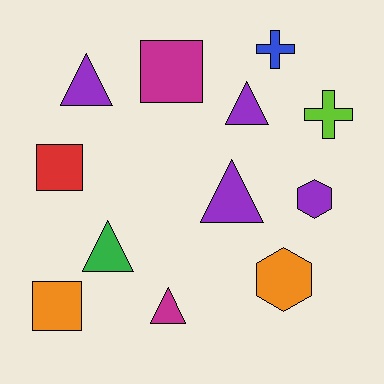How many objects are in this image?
There are 12 objects.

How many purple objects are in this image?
There are 4 purple objects.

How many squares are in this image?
There are 3 squares.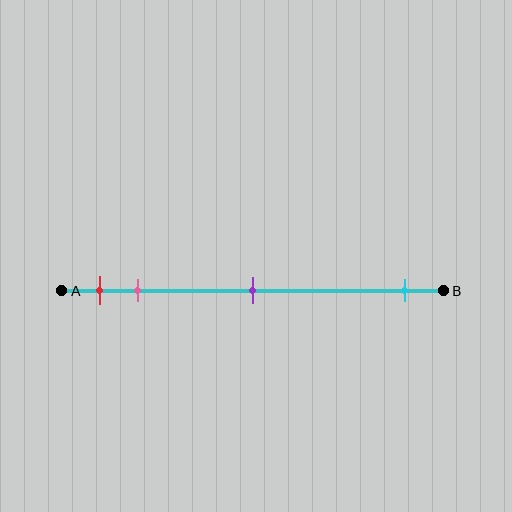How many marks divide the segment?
There are 4 marks dividing the segment.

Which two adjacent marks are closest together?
The red and pink marks are the closest adjacent pair.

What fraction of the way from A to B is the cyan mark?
The cyan mark is approximately 90% (0.9) of the way from A to B.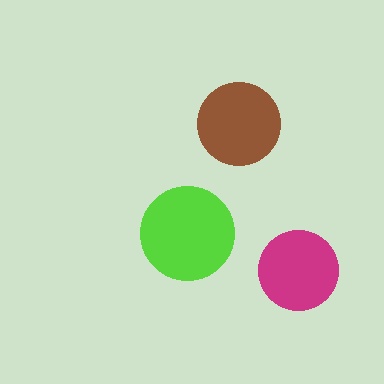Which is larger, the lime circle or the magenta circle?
The lime one.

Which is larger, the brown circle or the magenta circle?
The brown one.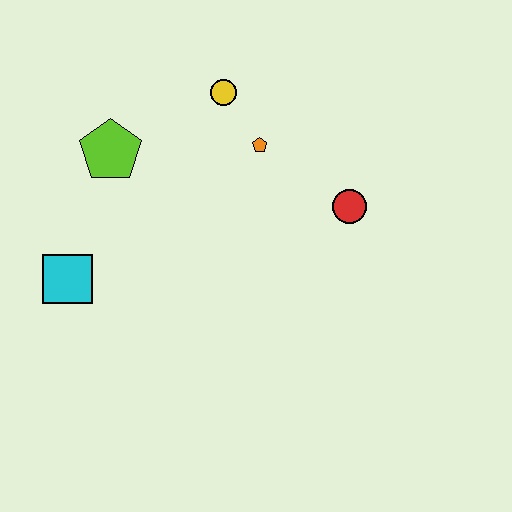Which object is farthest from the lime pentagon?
The red circle is farthest from the lime pentagon.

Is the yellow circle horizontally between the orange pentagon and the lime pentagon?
Yes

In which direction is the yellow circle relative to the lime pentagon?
The yellow circle is to the right of the lime pentagon.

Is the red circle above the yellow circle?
No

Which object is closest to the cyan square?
The lime pentagon is closest to the cyan square.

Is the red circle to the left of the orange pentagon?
No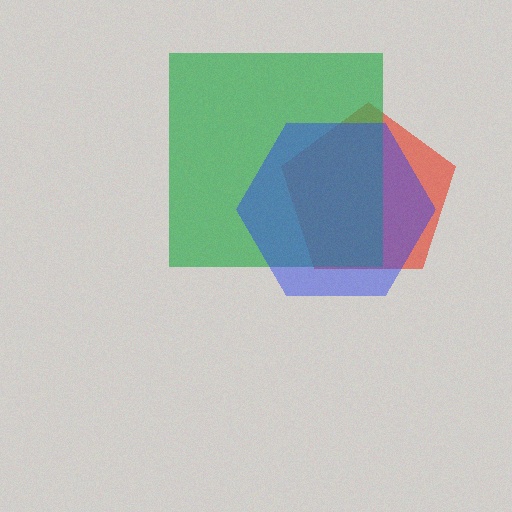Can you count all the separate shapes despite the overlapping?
Yes, there are 3 separate shapes.